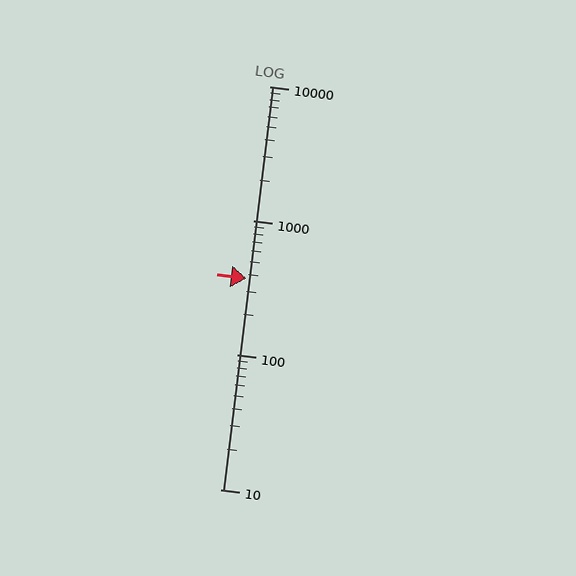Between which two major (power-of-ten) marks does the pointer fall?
The pointer is between 100 and 1000.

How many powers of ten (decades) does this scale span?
The scale spans 3 decades, from 10 to 10000.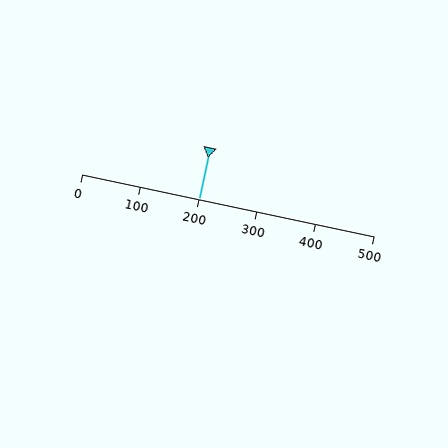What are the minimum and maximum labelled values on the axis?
The axis runs from 0 to 500.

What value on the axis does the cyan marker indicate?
The marker indicates approximately 200.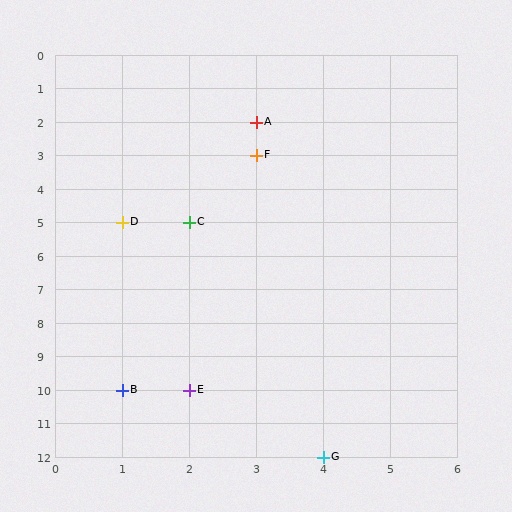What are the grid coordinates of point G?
Point G is at grid coordinates (4, 12).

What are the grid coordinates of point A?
Point A is at grid coordinates (3, 2).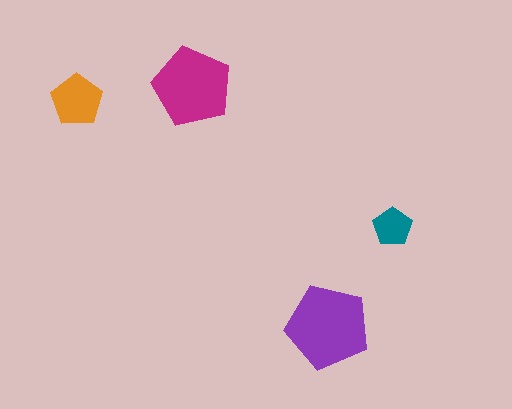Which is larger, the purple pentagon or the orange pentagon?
The purple one.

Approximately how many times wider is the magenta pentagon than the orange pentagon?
About 1.5 times wider.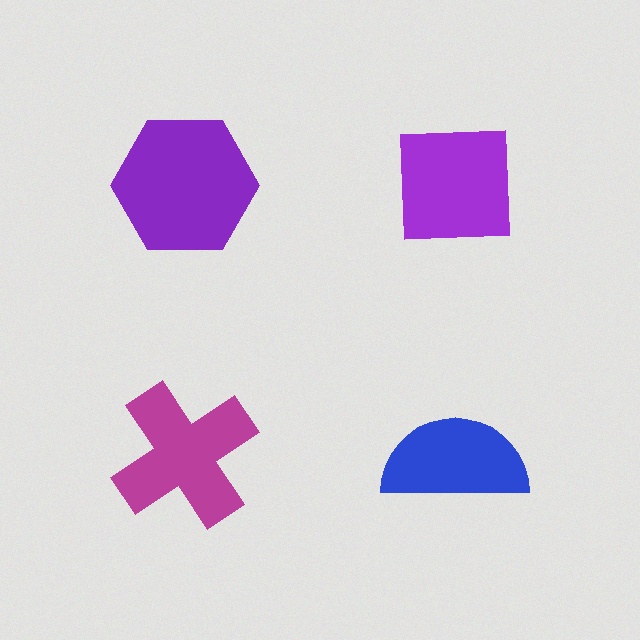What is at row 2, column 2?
A blue semicircle.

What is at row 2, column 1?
A magenta cross.